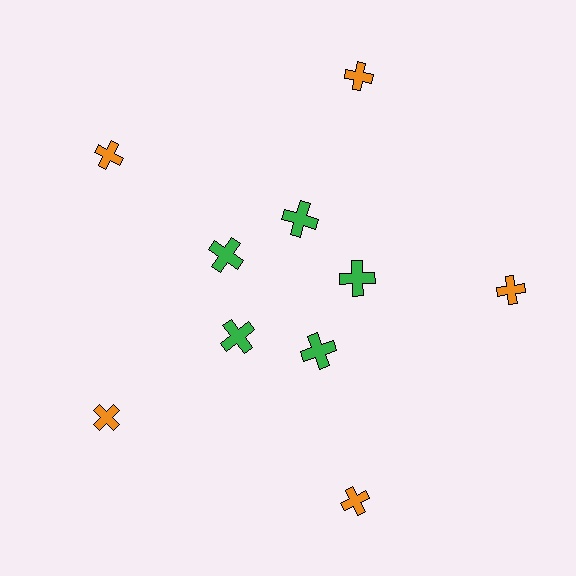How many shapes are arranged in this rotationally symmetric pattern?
There are 10 shapes, arranged in 5 groups of 2.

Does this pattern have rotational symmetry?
Yes, this pattern has 5-fold rotational symmetry. It looks the same after rotating 72 degrees around the center.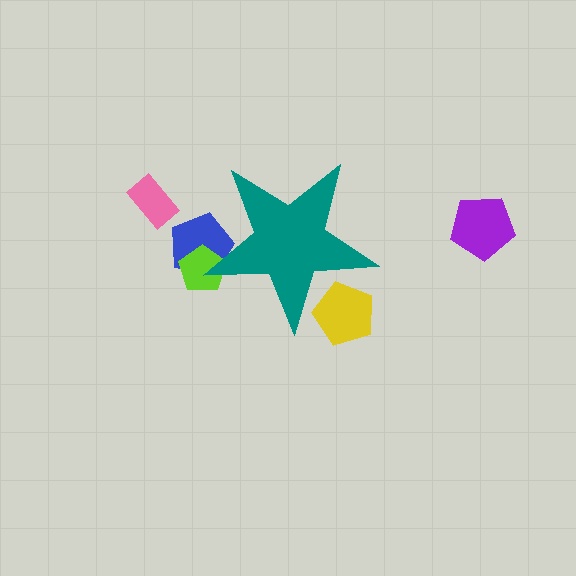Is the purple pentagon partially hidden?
No, the purple pentagon is fully visible.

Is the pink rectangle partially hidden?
No, the pink rectangle is fully visible.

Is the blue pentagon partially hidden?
Yes, the blue pentagon is partially hidden behind the teal star.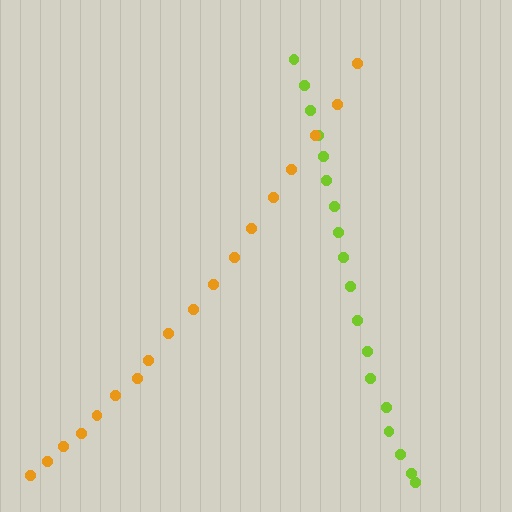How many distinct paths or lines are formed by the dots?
There are 2 distinct paths.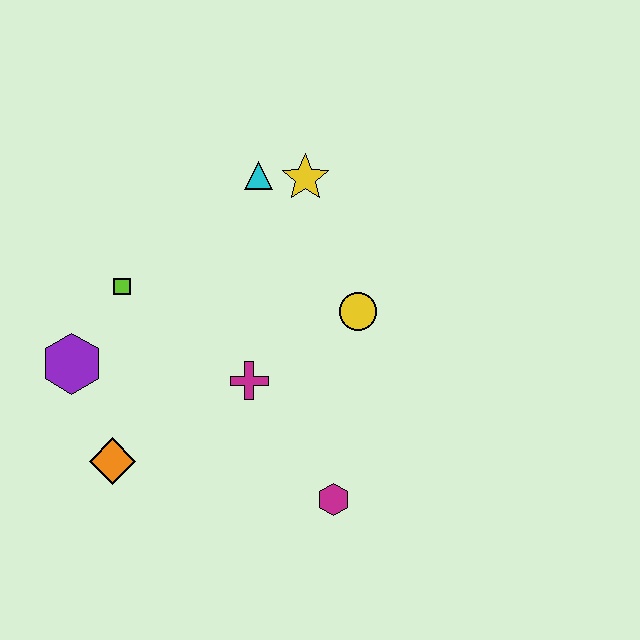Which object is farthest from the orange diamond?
The yellow star is farthest from the orange diamond.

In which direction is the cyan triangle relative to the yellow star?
The cyan triangle is to the left of the yellow star.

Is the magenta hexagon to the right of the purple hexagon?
Yes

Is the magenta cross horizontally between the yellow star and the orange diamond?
Yes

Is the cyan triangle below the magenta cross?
No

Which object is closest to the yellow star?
The cyan triangle is closest to the yellow star.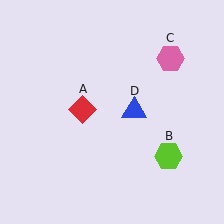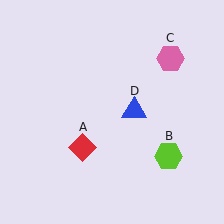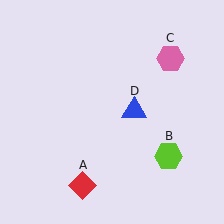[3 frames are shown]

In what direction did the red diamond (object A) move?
The red diamond (object A) moved down.